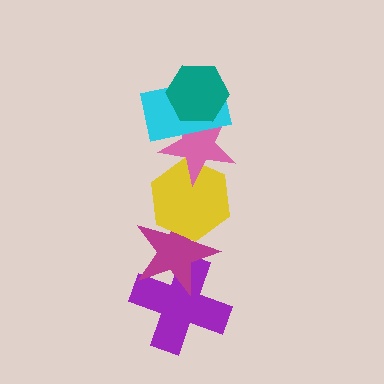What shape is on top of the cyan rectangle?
The teal hexagon is on top of the cyan rectangle.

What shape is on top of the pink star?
The cyan rectangle is on top of the pink star.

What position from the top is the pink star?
The pink star is 3rd from the top.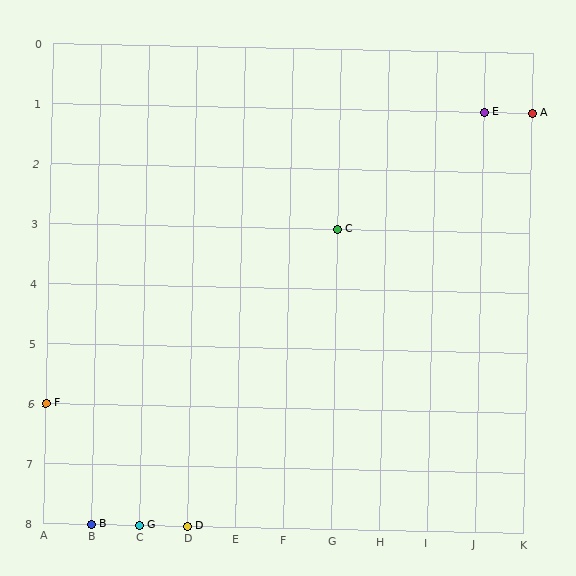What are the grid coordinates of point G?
Point G is at grid coordinates (C, 8).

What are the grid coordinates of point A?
Point A is at grid coordinates (K, 1).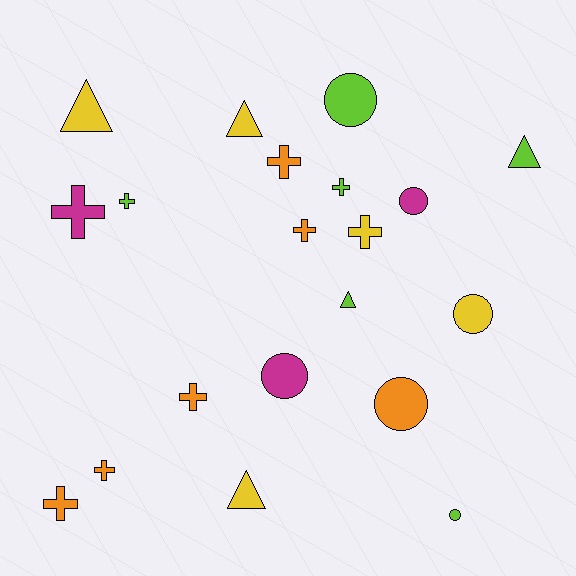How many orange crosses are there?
There are 5 orange crosses.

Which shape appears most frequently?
Cross, with 9 objects.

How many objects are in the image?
There are 20 objects.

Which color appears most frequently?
Orange, with 6 objects.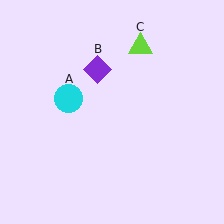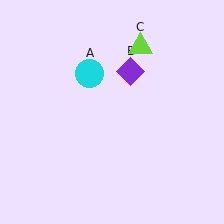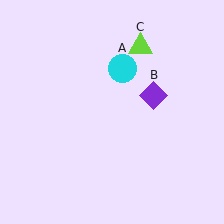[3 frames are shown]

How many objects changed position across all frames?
2 objects changed position: cyan circle (object A), purple diamond (object B).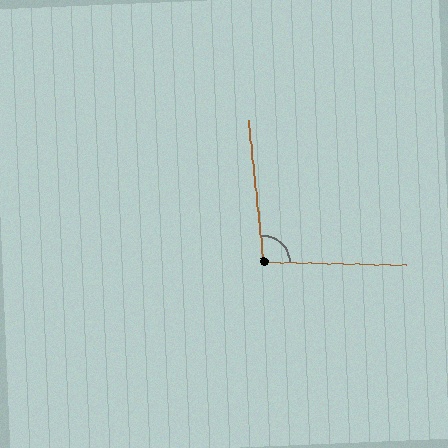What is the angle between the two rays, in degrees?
Approximately 98 degrees.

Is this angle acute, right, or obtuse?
It is obtuse.